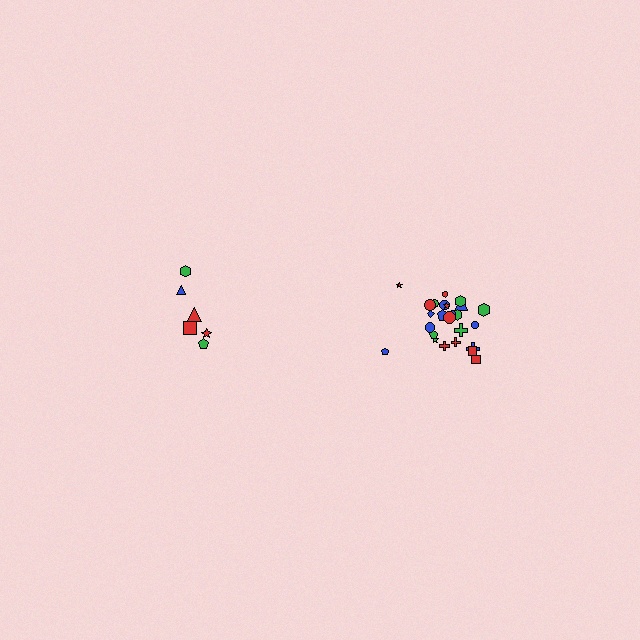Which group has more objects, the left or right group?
The right group.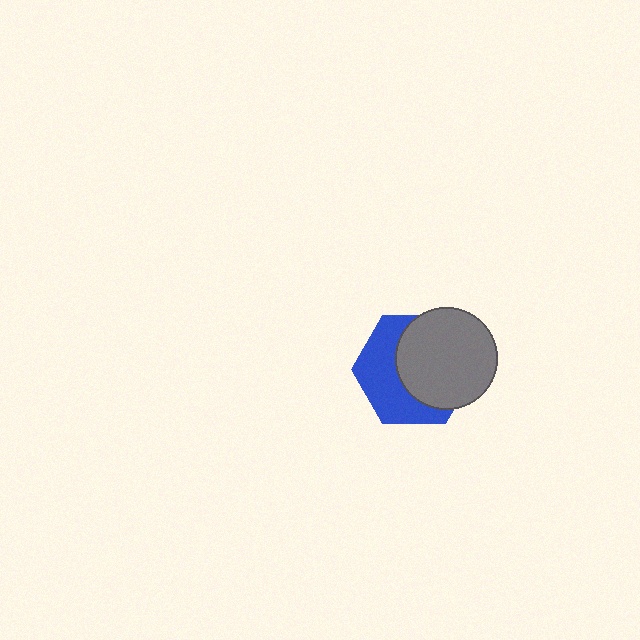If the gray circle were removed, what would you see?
You would see the complete blue hexagon.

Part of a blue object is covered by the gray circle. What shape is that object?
It is a hexagon.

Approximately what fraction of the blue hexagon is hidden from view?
Roughly 55% of the blue hexagon is hidden behind the gray circle.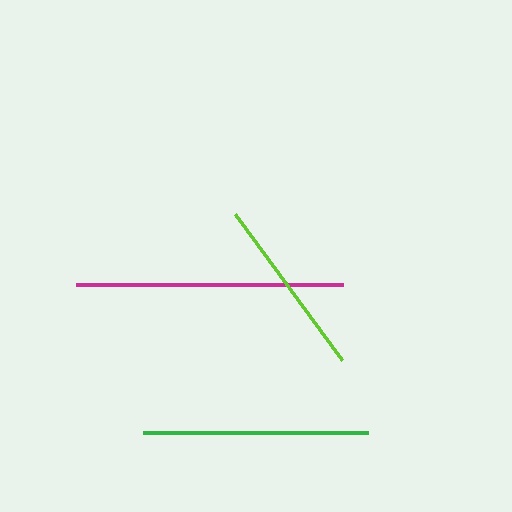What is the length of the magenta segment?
The magenta segment is approximately 267 pixels long.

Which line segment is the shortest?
The lime line is the shortest at approximately 180 pixels.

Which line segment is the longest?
The magenta line is the longest at approximately 267 pixels.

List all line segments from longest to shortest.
From longest to shortest: magenta, green, lime.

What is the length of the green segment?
The green segment is approximately 225 pixels long.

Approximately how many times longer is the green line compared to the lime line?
The green line is approximately 1.2 times the length of the lime line.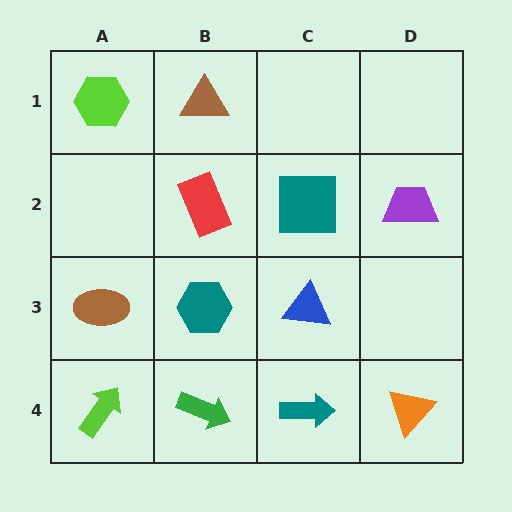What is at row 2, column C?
A teal square.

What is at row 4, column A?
A lime arrow.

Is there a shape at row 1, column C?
No, that cell is empty.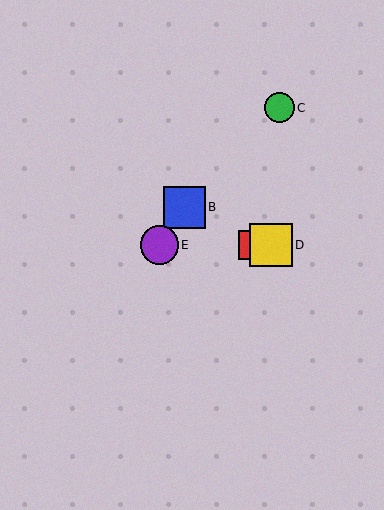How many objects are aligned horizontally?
3 objects (A, D, E) are aligned horizontally.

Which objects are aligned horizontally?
Objects A, D, E are aligned horizontally.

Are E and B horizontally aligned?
No, E is at y≈245 and B is at y≈207.